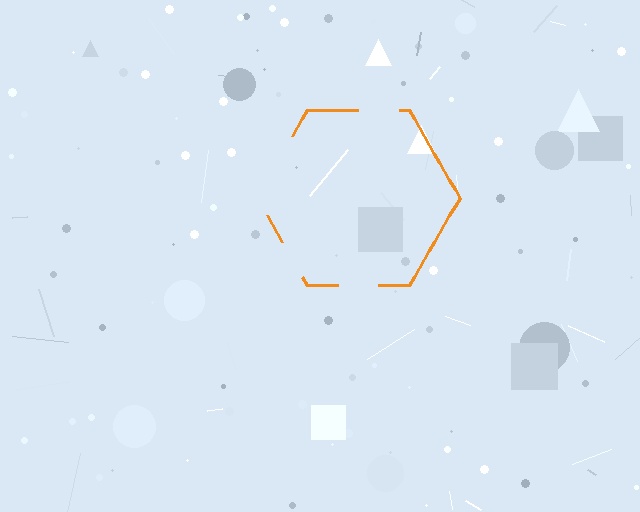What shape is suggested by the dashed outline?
The dashed outline suggests a hexagon.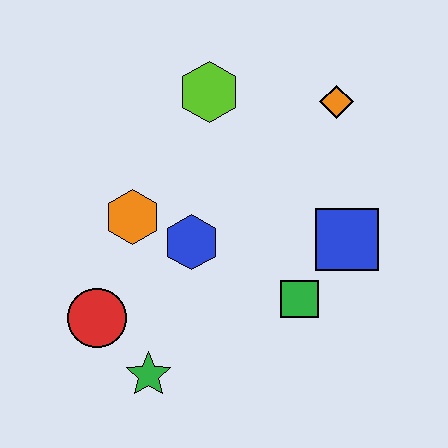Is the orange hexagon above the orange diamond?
No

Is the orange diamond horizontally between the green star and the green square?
No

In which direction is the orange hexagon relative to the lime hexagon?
The orange hexagon is below the lime hexagon.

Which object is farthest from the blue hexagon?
The orange diamond is farthest from the blue hexagon.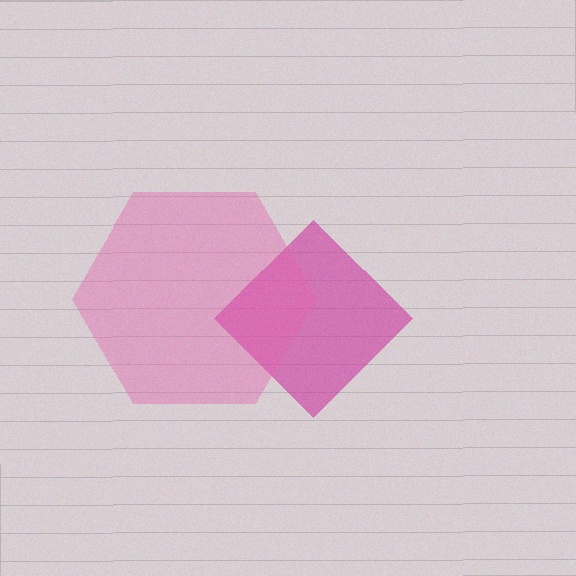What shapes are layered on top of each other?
The layered shapes are: a magenta diamond, a pink hexagon.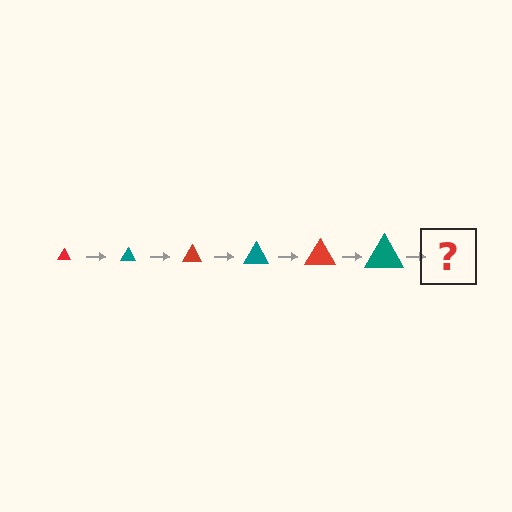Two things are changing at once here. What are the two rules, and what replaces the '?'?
The two rules are that the triangle grows larger each step and the color cycles through red and teal. The '?' should be a red triangle, larger than the previous one.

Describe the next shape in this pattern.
It should be a red triangle, larger than the previous one.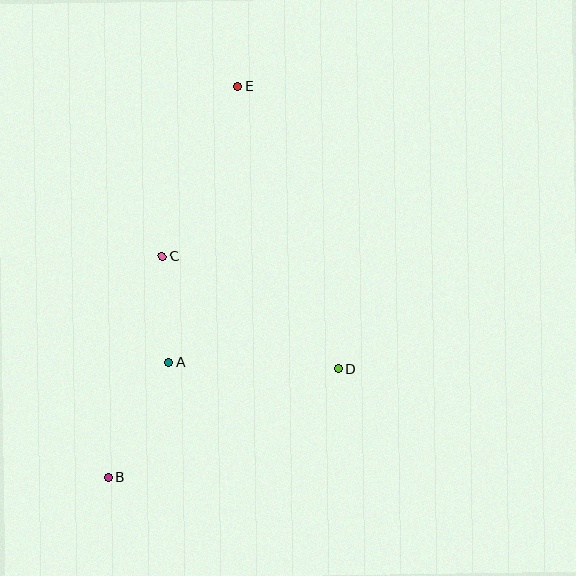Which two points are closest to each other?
Points A and C are closest to each other.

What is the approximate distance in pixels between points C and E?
The distance between C and E is approximately 186 pixels.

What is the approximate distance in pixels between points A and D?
The distance between A and D is approximately 170 pixels.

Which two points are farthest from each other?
Points B and E are farthest from each other.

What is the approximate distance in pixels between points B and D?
The distance between B and D is approximately 254 pixels.